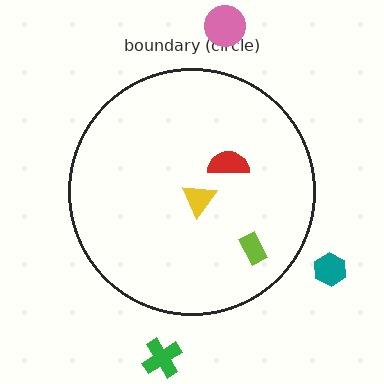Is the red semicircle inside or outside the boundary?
Inside.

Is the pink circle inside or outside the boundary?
Outside.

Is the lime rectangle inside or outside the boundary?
Inside.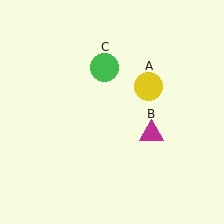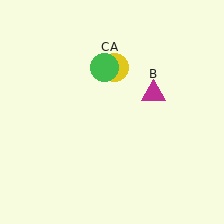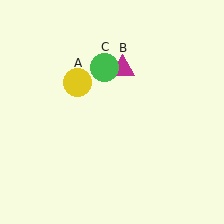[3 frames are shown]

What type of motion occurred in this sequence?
The yellow circle (object A), magenta triangle (object B) rotated counterclockwise around the center of the scene.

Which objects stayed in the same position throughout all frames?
Green circle (object C) remained stationary.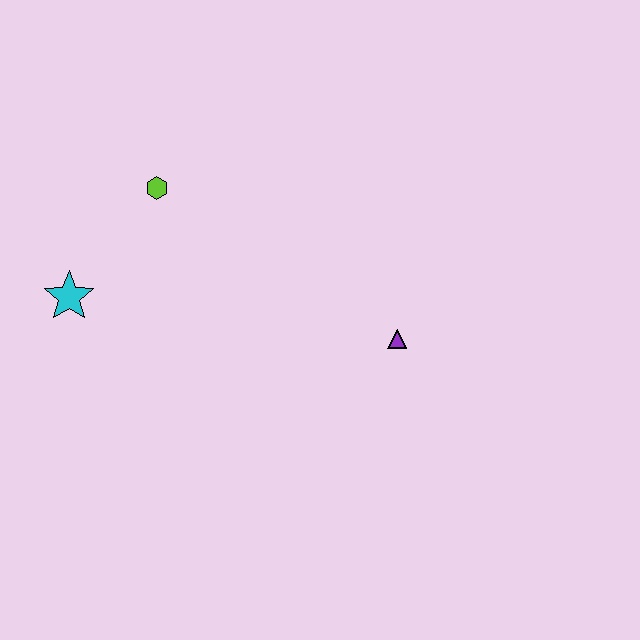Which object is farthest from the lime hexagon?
The purple triangle is farthest from the lime hexagon.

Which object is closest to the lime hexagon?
The cyan star is closest to the lime hexagon.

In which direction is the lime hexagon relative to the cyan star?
The lime hexagon is above the cyan star.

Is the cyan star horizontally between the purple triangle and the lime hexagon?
No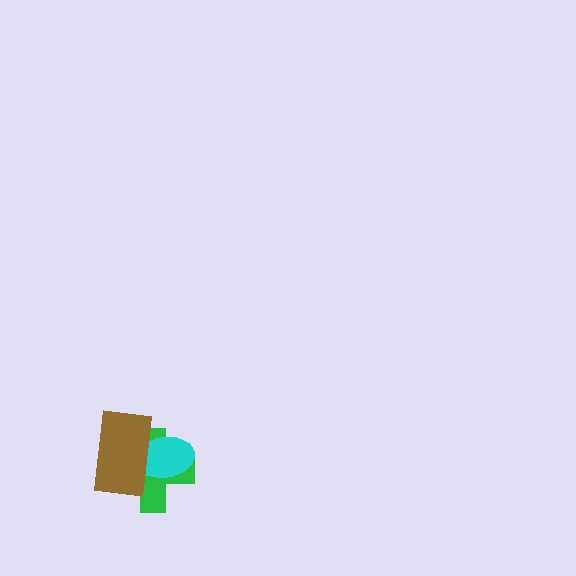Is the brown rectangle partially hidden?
No, no other shape covers it.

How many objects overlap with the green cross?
2 objects overlap with the green cross.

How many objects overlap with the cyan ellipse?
2 objects overlap with the cyan ellipse.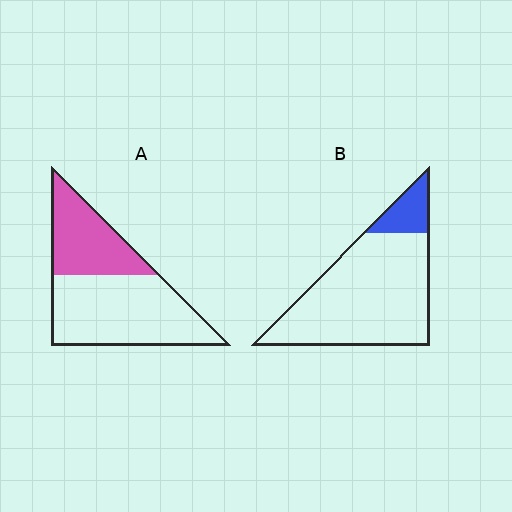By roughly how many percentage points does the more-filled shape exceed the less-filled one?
By roughly 25 percentage points (A over B).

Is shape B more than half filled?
No.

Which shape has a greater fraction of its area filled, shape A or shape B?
Shape A.